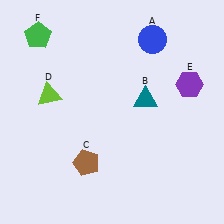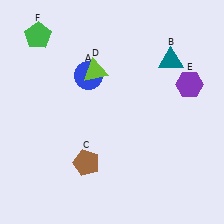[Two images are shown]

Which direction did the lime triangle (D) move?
The lime triangle (D) moved right.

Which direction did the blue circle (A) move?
The blue circle (A) moved left.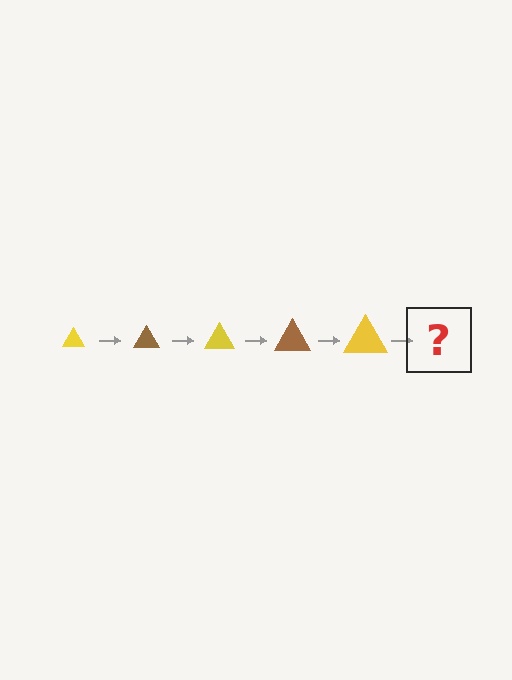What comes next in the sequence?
The next element should be a brown triangle, larger than the previous one.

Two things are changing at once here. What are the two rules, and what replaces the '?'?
The two rules are that the triangle grows larger each step and the color cycles through yellow and brown. The '?' should be a brown triangle, larger than the previous one.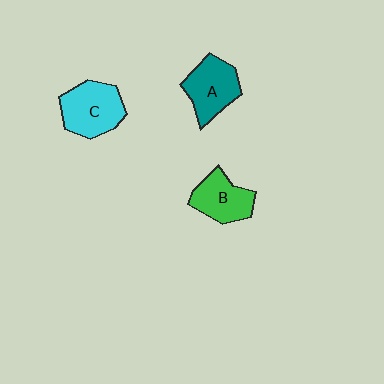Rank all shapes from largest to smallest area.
From largest to smallest: C (cyan), A (teal), B (green).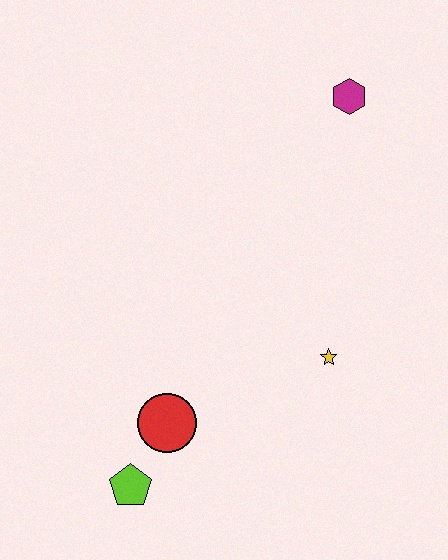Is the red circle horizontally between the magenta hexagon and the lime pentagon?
Yes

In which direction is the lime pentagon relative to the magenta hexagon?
The lime pentagon is below the magenta hexagon.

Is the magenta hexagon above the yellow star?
Yes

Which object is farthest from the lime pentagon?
The magenta hexagon is farthest from the lime pentagon.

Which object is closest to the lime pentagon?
The red circle is closest to the lime pentagon.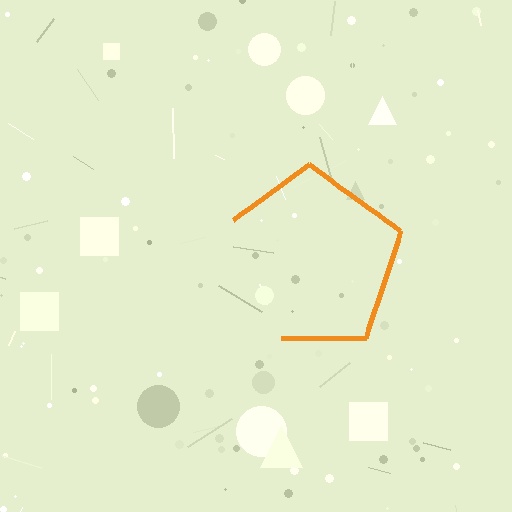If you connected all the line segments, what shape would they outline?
They would outline a pentagon.